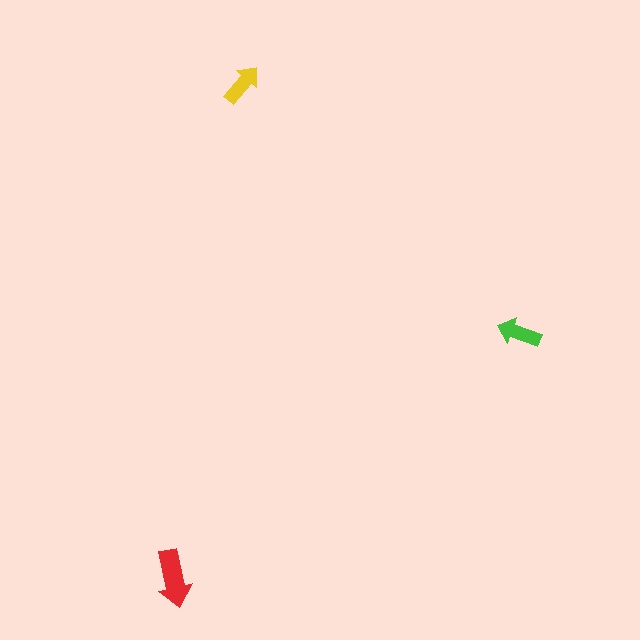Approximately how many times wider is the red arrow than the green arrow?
About 1.5 times wider.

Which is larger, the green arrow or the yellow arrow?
The green one.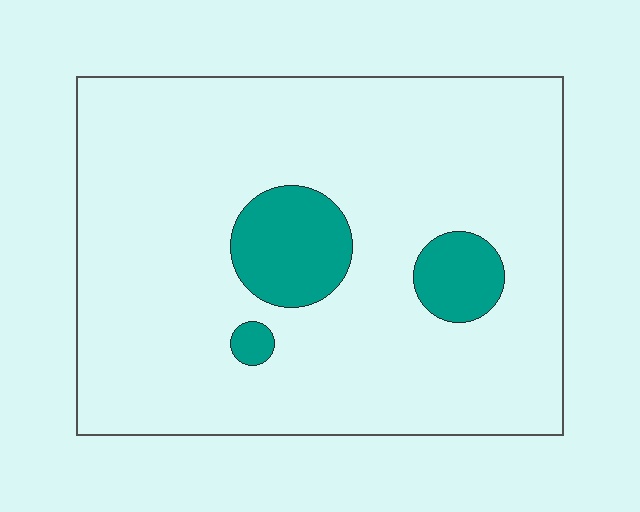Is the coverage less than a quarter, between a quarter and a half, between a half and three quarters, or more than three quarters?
Less than a quarter.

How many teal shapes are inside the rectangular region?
3.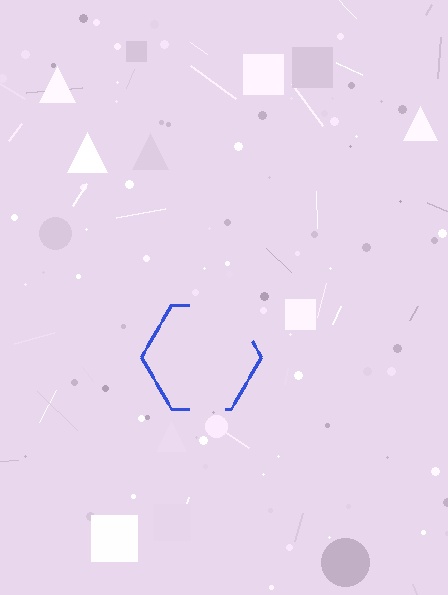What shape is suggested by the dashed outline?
The dashed outline suggests a hexagon.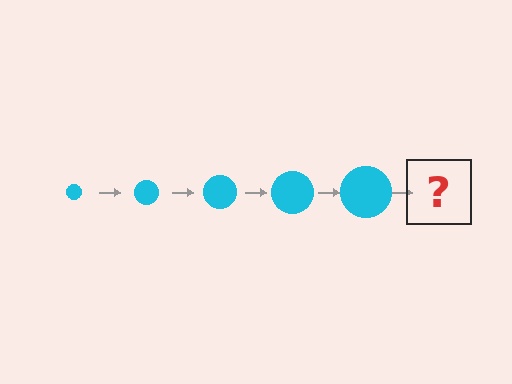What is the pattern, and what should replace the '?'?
The pattern is that the circle gets progressively larger each step. The '?' should be a cyan circle, larger than the previous one.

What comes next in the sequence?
The next element should be a cyan circle, larger than the previous one.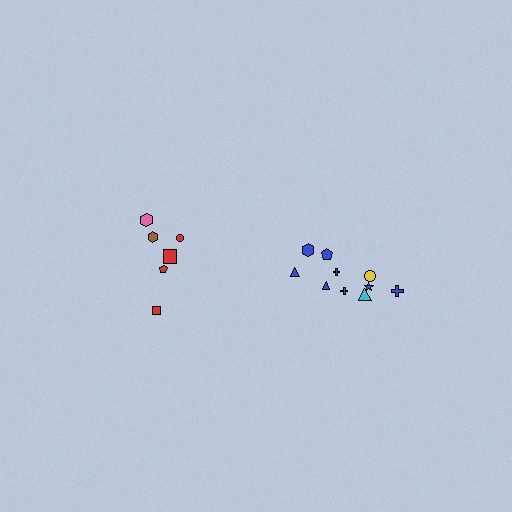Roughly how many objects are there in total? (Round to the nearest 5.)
Roughly 15 objects in total.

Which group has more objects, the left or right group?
The right group.